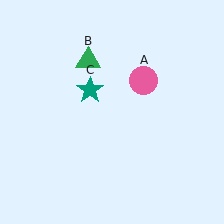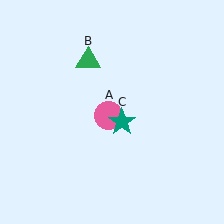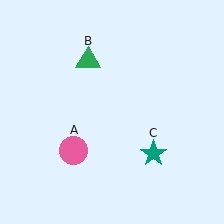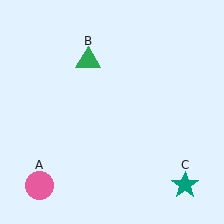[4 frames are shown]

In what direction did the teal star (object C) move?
The teal star (object C) moved down and to the right.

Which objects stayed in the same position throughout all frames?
Green triangle (object B) remained stationary.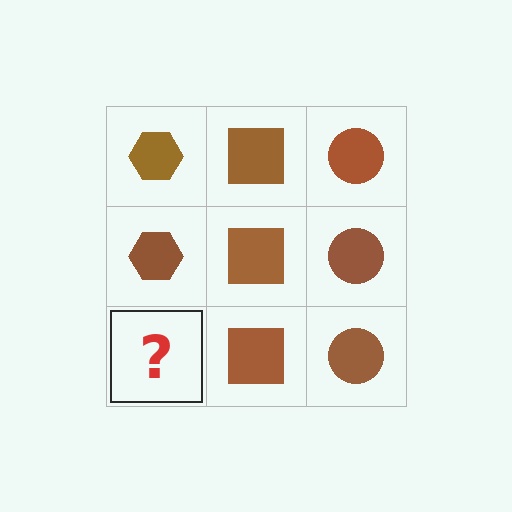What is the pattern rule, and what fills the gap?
The rule is that each column has a consistent shape. The gap should be filled with a brown hexagon.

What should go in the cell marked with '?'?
The missing cell should contain a brown hexagon.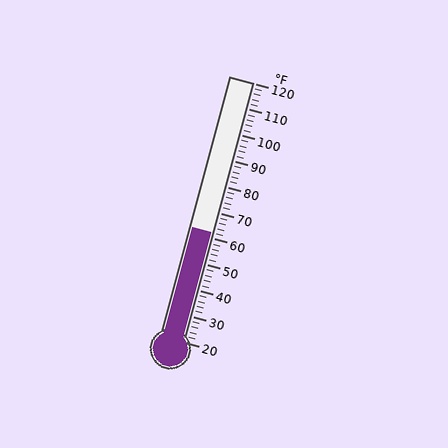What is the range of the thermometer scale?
The thermometer scale ranges from 20°F to 120°F.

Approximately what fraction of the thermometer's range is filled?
The thermometer is filled to approximately 40% of its range.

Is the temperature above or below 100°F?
The temperature is below 100°F.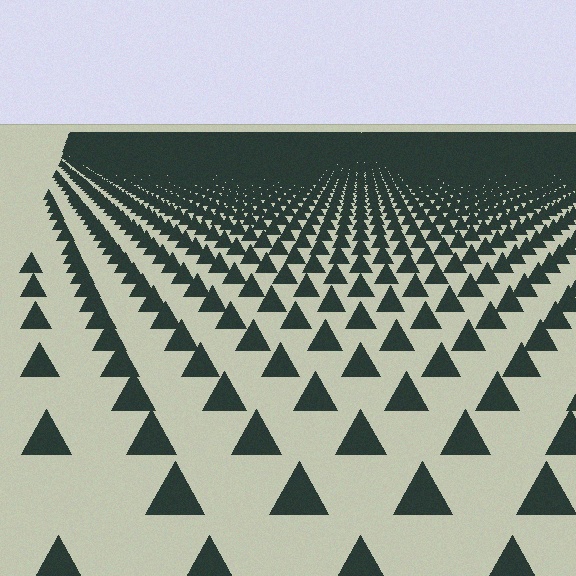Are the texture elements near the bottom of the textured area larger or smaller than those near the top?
Larger. Near the bottom, elements are closer to the viewer and appear at a bigger on-screen size.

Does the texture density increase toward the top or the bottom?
Density increases toward the top.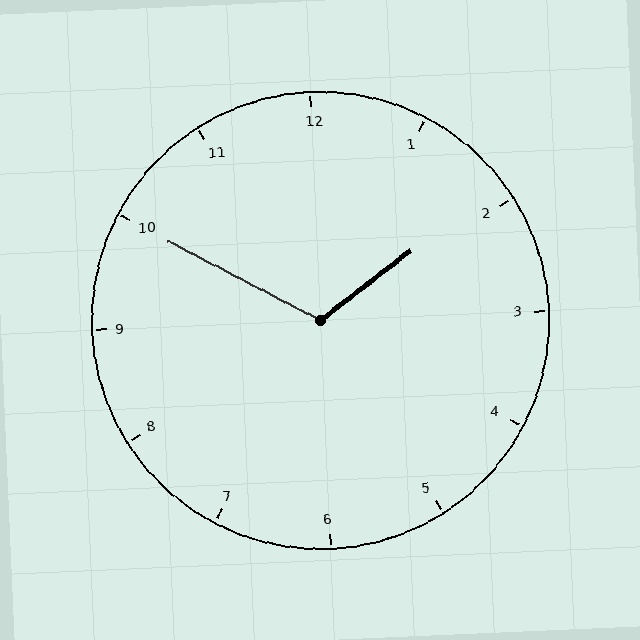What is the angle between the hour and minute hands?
Approximately 115 degrees.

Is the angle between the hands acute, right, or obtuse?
It is obtuse.